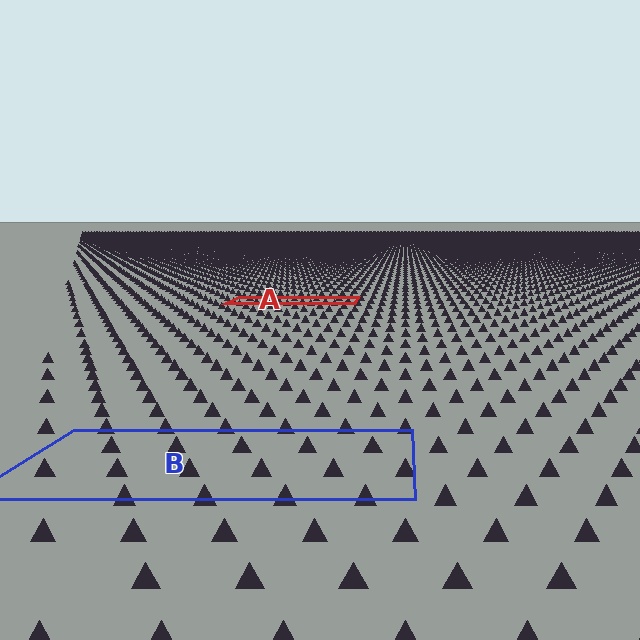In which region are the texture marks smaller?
The texture marks are smaller in region A, because it is farther away.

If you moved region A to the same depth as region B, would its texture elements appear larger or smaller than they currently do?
They would appear larger. At a closer depth, the same texture elements are projected at a bigger on-screen size.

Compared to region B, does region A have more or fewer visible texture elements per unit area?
Region A has more texture elements per unit area — they are packed more densely because it is farther away.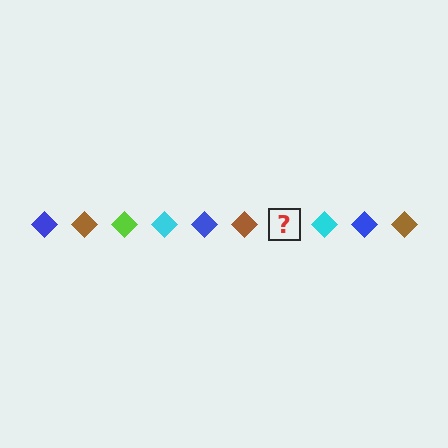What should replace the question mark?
The question mark should be replaced with a lime diamond.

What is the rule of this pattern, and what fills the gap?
The rule is that the pattern cycles through blue, brown, lime, cyan diamonds. The gap should be filled with a lime diamond.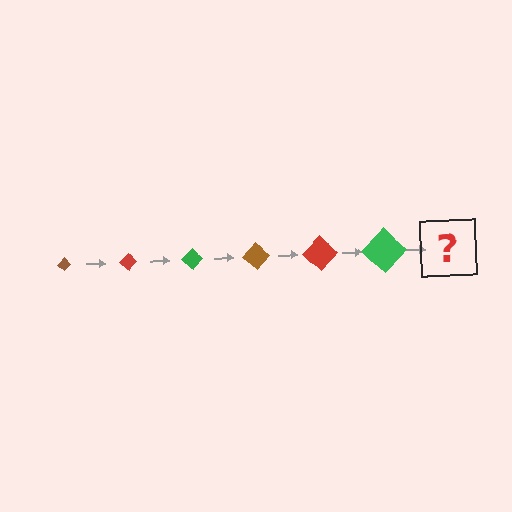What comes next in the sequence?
The next element should be a brown diamond, larger than the previous one.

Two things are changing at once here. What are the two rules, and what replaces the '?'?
The two rules are that the diamond grows larger each step and the color cycles through brown, red, and green. The '?' should be a brown diamond, larger than the previous one.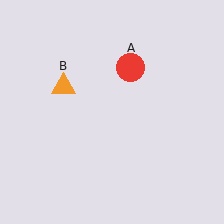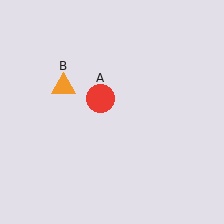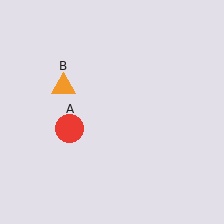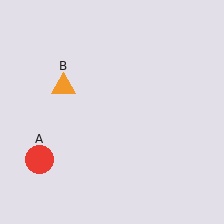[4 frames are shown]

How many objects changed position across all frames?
1 object changed position: red circle (object A).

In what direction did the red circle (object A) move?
The red circle (object A) moved down and to the left.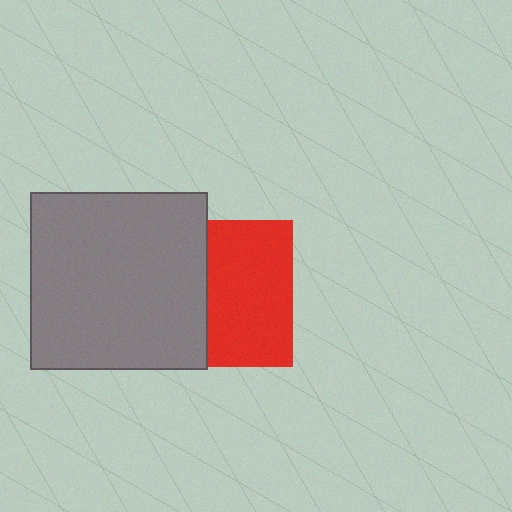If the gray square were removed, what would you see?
You would see the complete red square.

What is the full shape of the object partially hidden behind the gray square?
The partially hidden object is a red square.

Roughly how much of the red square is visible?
About half of it is visible (roughly 58%).